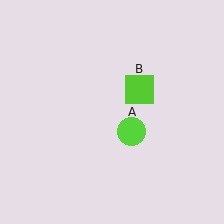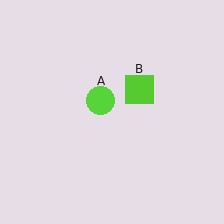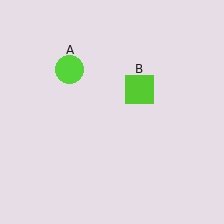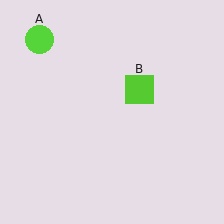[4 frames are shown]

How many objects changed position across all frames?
1 object changed position: lime circle (object A).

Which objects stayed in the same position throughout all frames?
Lime square (object B) remained stationary.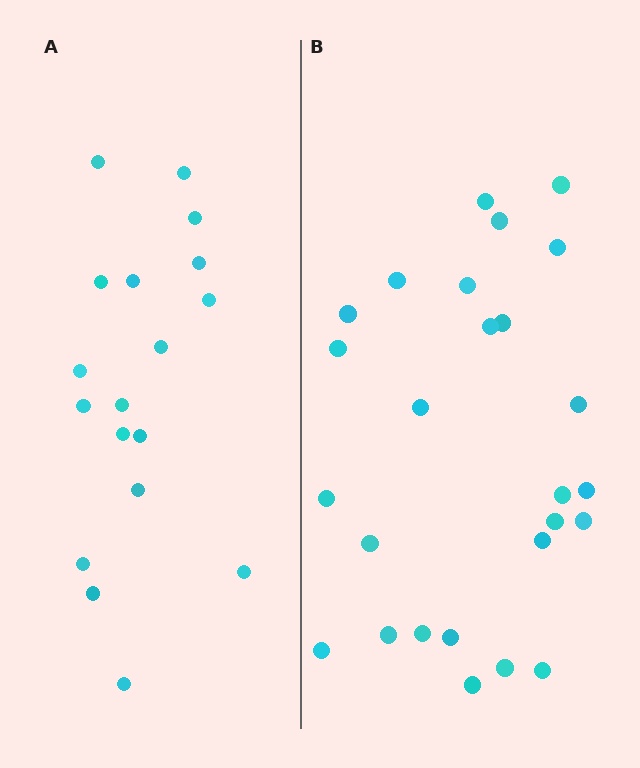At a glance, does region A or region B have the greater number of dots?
Region B (the right region) has more dots.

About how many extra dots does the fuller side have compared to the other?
Region B has roughly 8 or so more dots than region A.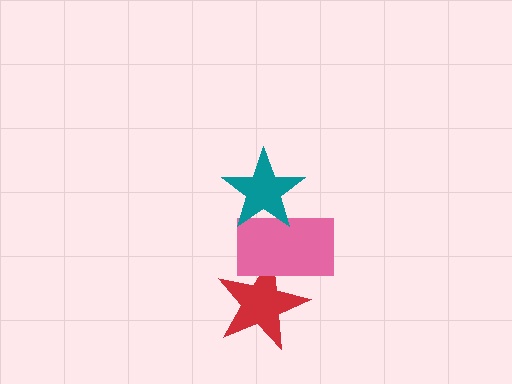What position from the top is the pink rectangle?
The pink rectangle is 2nd from the top.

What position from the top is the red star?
The red star is 3rd from the top.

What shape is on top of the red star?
The pink rectangle is on top of the red star.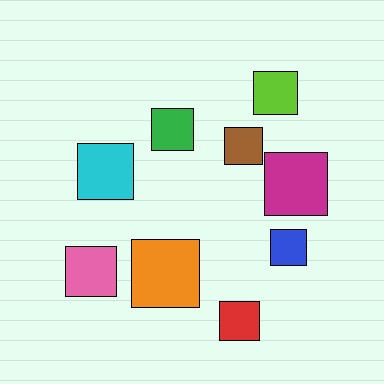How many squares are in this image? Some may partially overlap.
There are 9 squares.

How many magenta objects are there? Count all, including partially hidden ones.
There is 1 magenta object.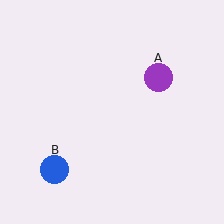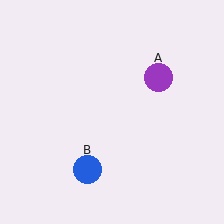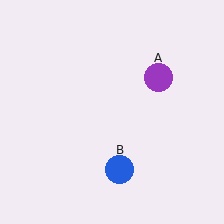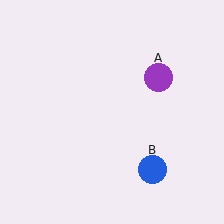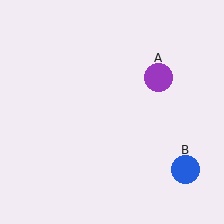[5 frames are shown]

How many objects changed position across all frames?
1 object changed position: blue circle (object B).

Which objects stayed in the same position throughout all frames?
Purple circle (object A) remained stationary.